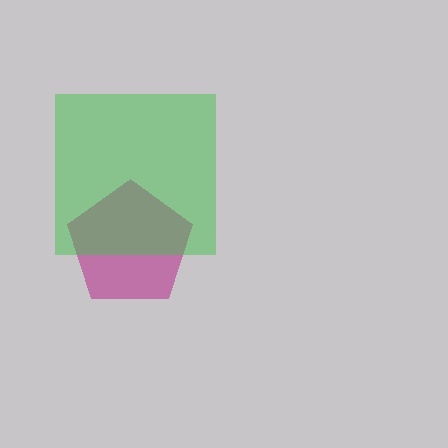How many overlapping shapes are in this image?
There are 2 overlapping shapes in the image.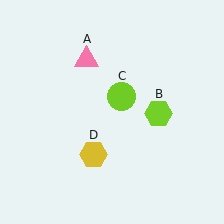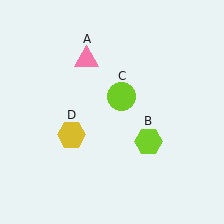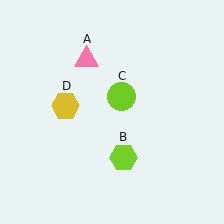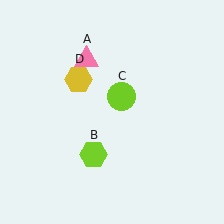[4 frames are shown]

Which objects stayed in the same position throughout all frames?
Pink triangle (object A) and lime circle (object C) remained stationary.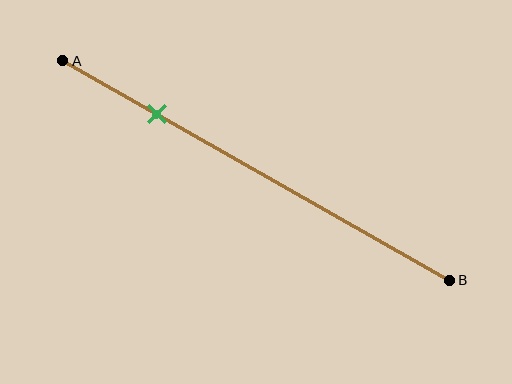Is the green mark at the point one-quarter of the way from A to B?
Yes, the mark is approximately at the one-quarter point.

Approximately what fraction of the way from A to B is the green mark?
The green mark is approximately 25% of the way from A to B.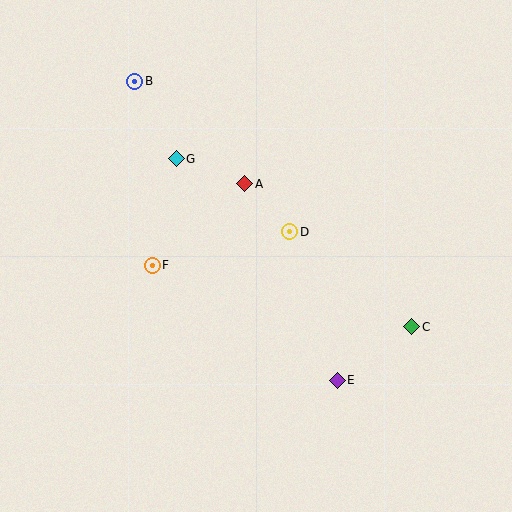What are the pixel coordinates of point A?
Point A is at (245, 184).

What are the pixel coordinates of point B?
Point B is at (135, 81).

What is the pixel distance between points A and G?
The distance between A and G is 73 pixels.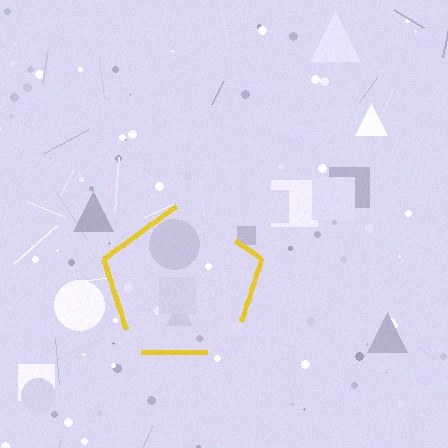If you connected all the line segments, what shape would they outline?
They would outline a pentagon.